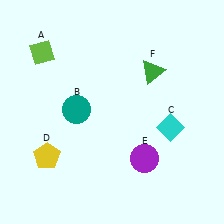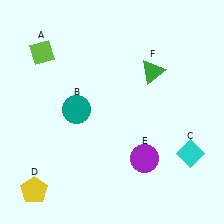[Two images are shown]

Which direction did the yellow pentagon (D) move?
The yellow pentagon (D) moved down.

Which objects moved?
The objects that moved are: the cyan diamond (C), the yellow pentagon (D).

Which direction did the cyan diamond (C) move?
The cyan diamond (C) moved down.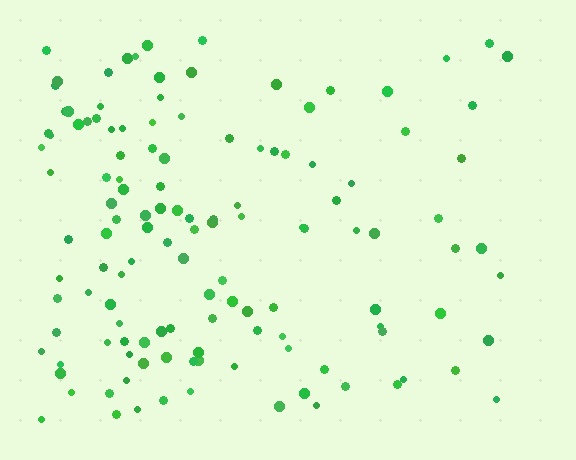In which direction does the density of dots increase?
From right to left, with the left side densest.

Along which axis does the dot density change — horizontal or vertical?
Horizontal.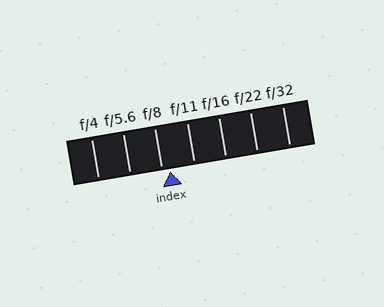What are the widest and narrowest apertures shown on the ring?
The widest aperture shown is f/4 and the narrowest is f/32.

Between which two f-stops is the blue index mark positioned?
The index mark is between f/8 and f/11.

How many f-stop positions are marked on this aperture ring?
There are 7 f-stop positions marked.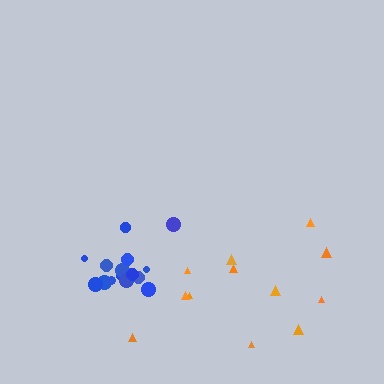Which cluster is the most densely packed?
Blue.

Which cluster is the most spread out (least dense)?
Orange.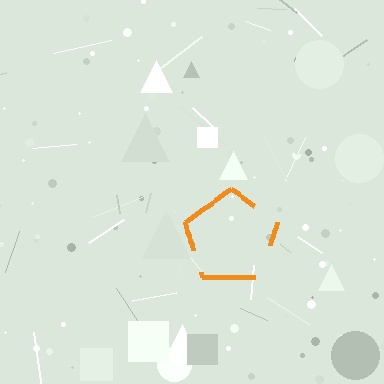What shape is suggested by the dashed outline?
The dashed outline suggests a pentagon.